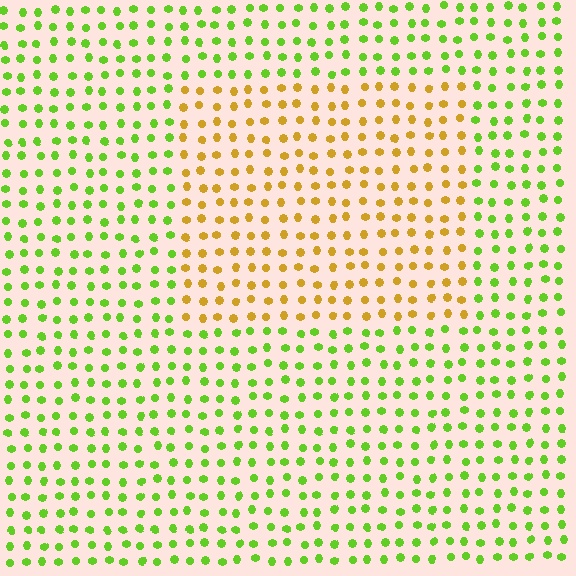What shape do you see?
I see a rectangle.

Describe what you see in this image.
The image is filled with small lime elements in a uniform arrangement. A rectangle-shaped region is visible where the elements are tinted to a slightly different hue, forming a subtle color boundary.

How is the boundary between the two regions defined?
The boundary is defined purely by a slight shift in hue (about 55 degrees). Spacing, size, and orientation are identical on both sides.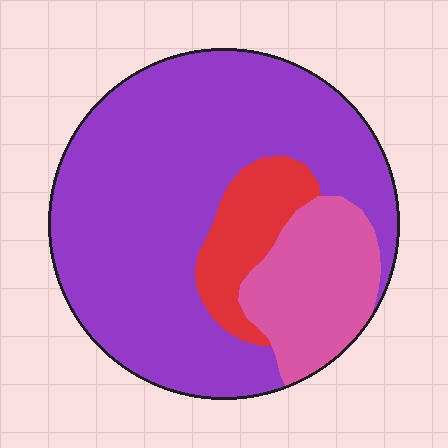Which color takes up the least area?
Red, at roughly 10%.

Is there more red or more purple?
Purple.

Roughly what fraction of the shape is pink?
Pink covers 18% of the shape.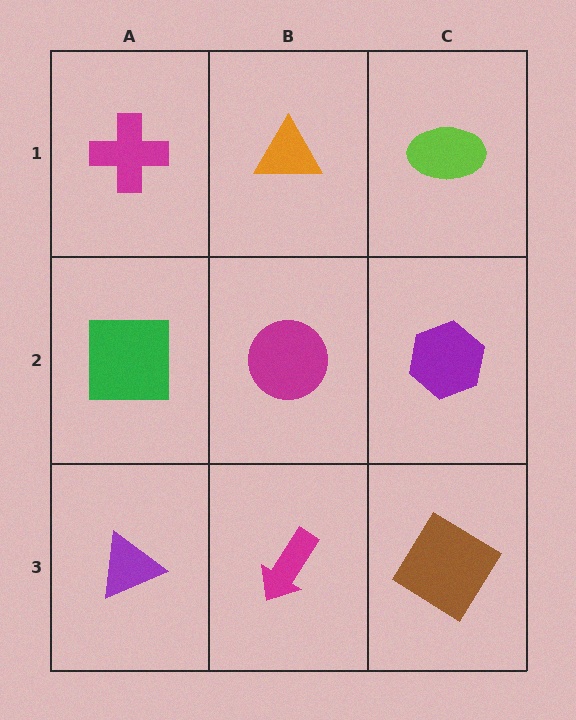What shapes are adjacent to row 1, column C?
A purple hexagon (row 2, column C), an orange triangle (row 1, column B).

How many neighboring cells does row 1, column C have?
2.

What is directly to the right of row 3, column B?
A brown diamond.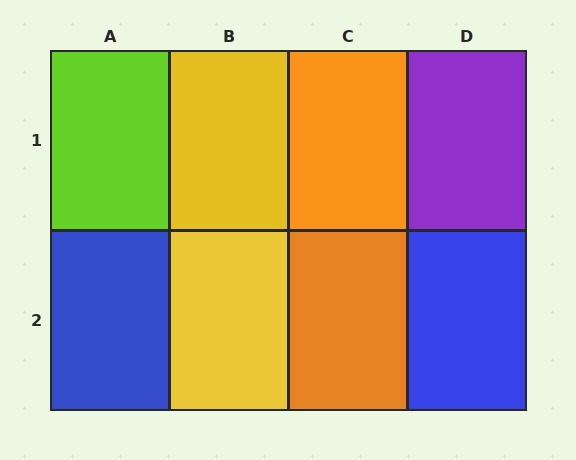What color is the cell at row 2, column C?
Orange.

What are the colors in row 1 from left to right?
Lime, yellow, orange, purple.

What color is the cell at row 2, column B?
Yellow.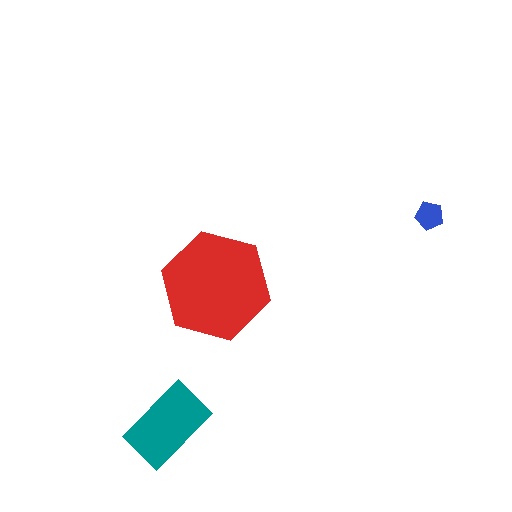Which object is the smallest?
The blue pentagon.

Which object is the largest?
The red hexagon.